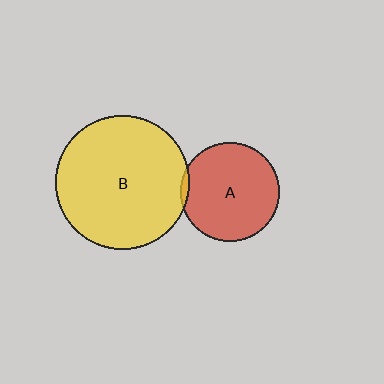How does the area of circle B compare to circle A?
Approximately 1.8 times.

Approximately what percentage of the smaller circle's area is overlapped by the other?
Approximately 5%.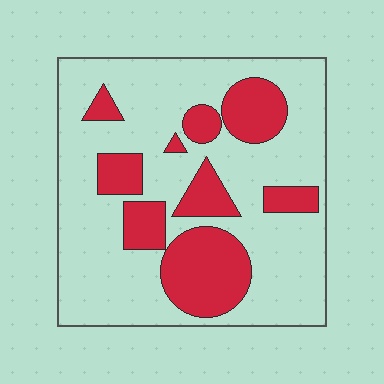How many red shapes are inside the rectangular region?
9.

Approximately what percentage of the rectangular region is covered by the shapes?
Approximately 30%.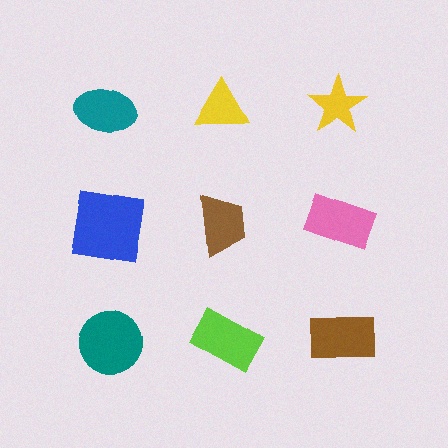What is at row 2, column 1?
A blue square.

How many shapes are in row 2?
3 shapes.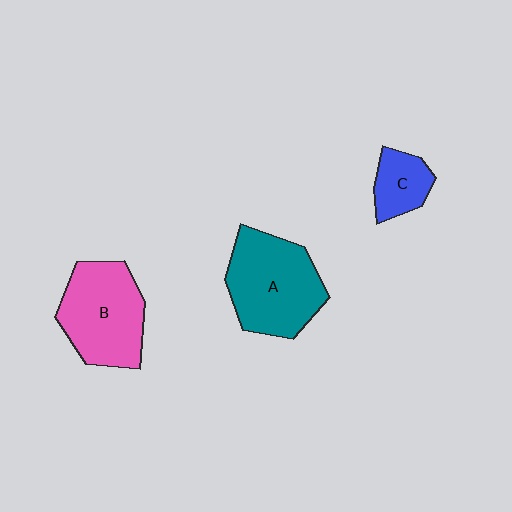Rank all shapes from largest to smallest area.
From largest to smallest: A (teal), B (pink), C (blue).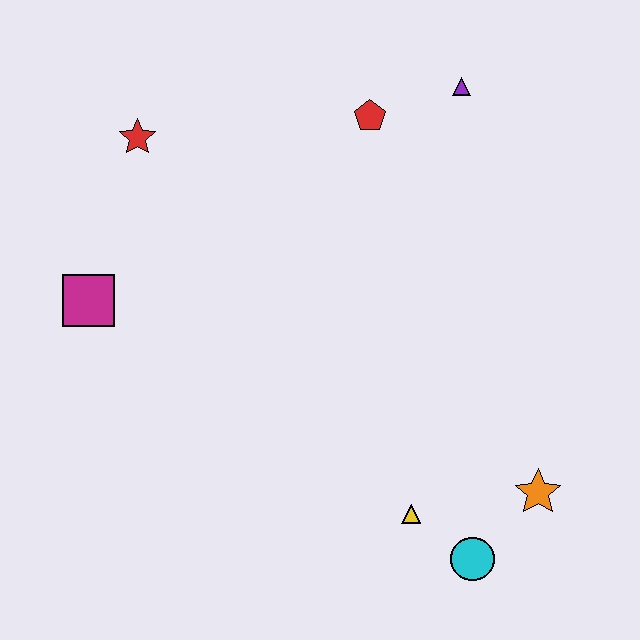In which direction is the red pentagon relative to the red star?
The red pentagon is to the right of the red star.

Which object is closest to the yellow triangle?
The cyan circle is closest to the yellow triangle.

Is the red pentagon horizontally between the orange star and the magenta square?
Yes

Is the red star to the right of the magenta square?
Yes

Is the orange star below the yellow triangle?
No